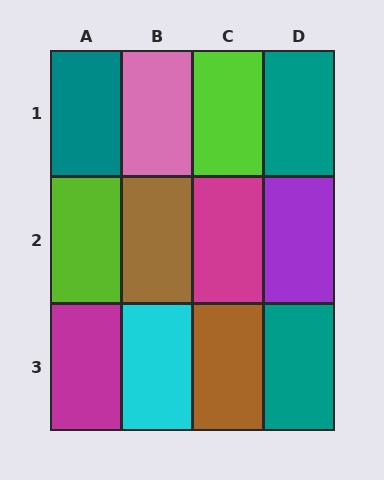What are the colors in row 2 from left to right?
Lime, brown, magenta, purple.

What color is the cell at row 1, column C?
Lime.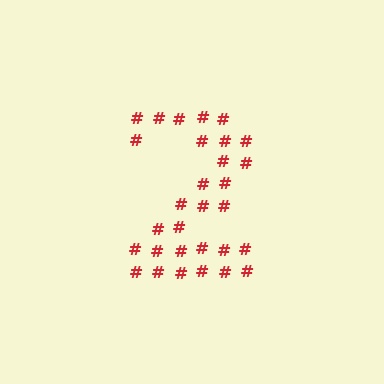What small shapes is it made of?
It is made of small hash symbols.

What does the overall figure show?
The overall figure shows the digit 2.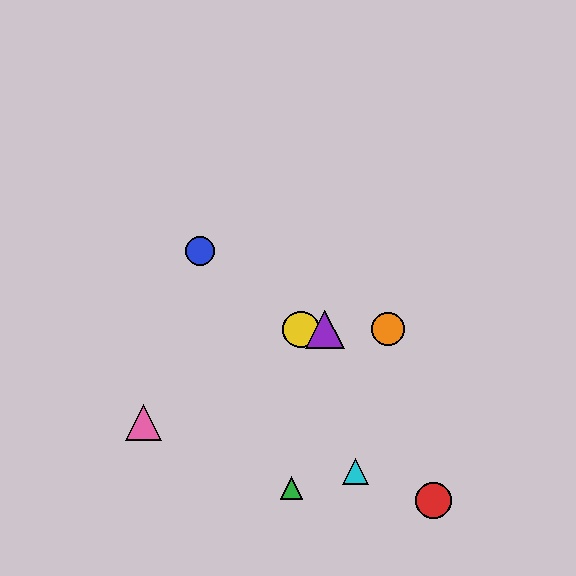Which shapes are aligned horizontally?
The yellow circle, the purple triangle, the orange circle are aligned horizontally.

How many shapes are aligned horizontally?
3 shapes (the yellow circle, the purple triangle, the orange circle) are aligned horizontally.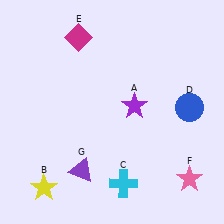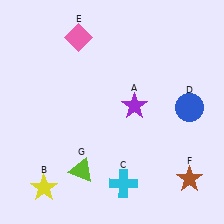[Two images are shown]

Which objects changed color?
E changed from magenta to pink. F changed from pink to brown. G changed from purple to lime.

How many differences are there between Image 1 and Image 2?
There are 3 differences between the two images.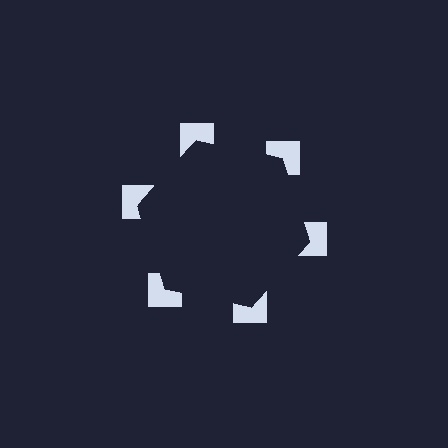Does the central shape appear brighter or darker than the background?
It typically appears slightly darker than the background, even though no actual brightness change is drawn.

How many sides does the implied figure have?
6 sides.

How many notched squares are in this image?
There are 6 — one at each vertex of the illusory hexagon.